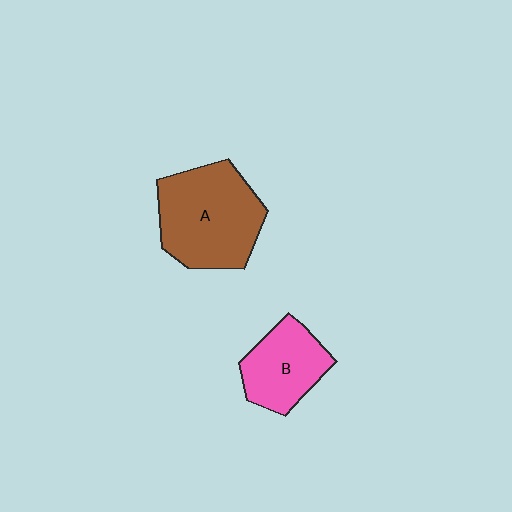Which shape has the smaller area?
Shape B (pink).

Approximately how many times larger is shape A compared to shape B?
Approximately 1.6 times.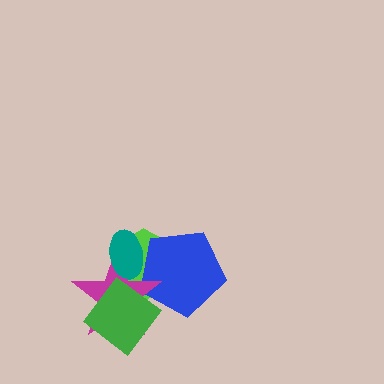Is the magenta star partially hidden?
Yes, it is partially covered by another shape.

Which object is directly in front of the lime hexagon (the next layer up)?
The blue pentagon is directly in front of the lime hexagon.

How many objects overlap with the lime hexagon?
4 objects overlap with the lime hexagon.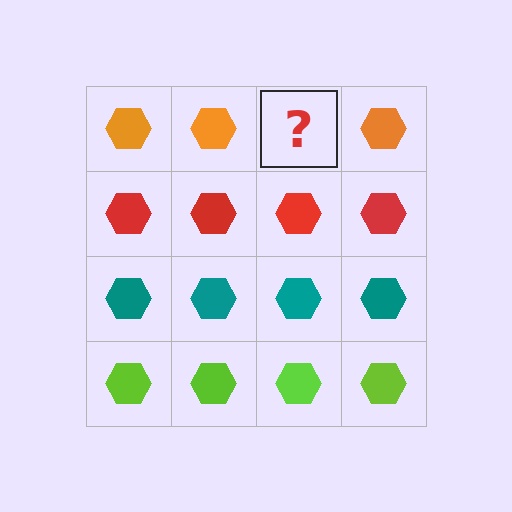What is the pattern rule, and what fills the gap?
The rule is that each row has a consistent color. The gap should be filled with an orange hexagon.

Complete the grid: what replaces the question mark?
The question mark should be replaced with an orange hexagon.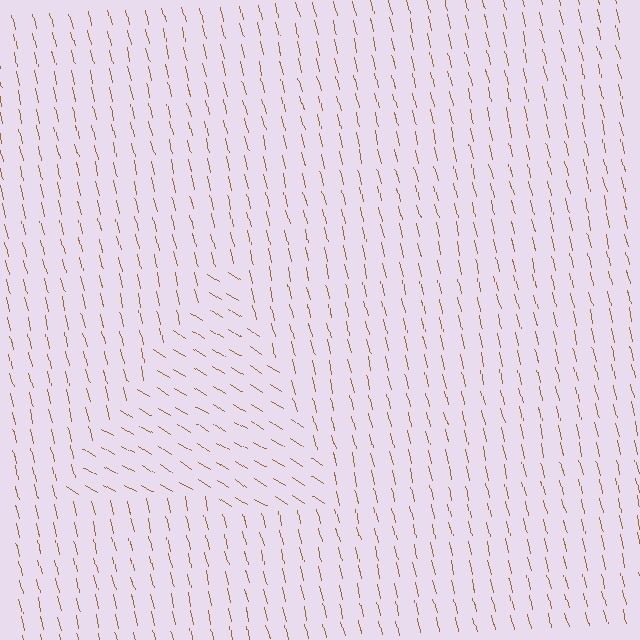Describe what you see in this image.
The image is filled with small brown line segments. A triangle region in the image has lines oriented differently from the surrounding lines, creating a visible texture boundary.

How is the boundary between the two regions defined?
The boundary is defined purely by a change in line orientation (approximately 45 degrees difference). All lines are the same color and thickness.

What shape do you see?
I see a triangle.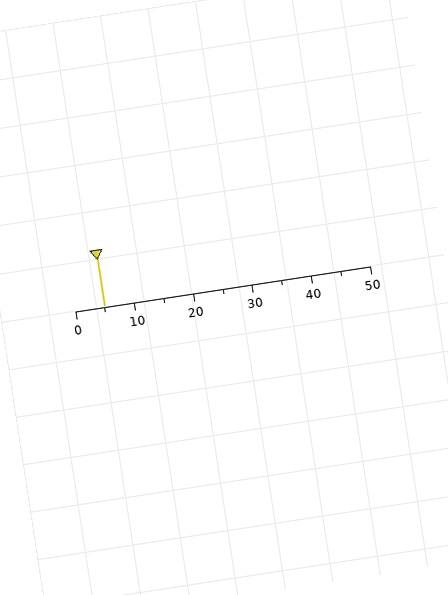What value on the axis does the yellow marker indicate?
The marker indicates approximately 5.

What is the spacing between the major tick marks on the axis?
The major ticks are spaced 10 apart.